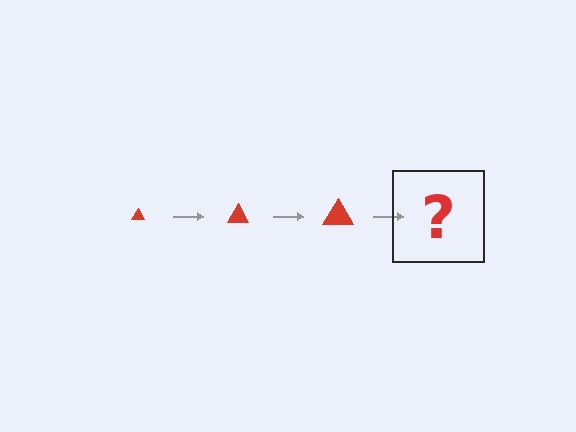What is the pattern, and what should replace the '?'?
The pattern is that the triangle gets progressively larger each step. The '?' should be a red triangle, larger than the previous one.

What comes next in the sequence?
The next element should be a red triangle, larger than the previous one.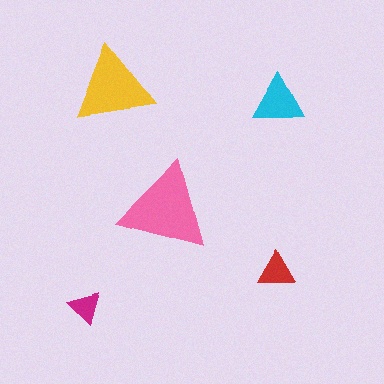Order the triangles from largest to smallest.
the pink one, the yellow one, the cyan one, the red one, the magenta one.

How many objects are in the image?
There are 5 objects in the image.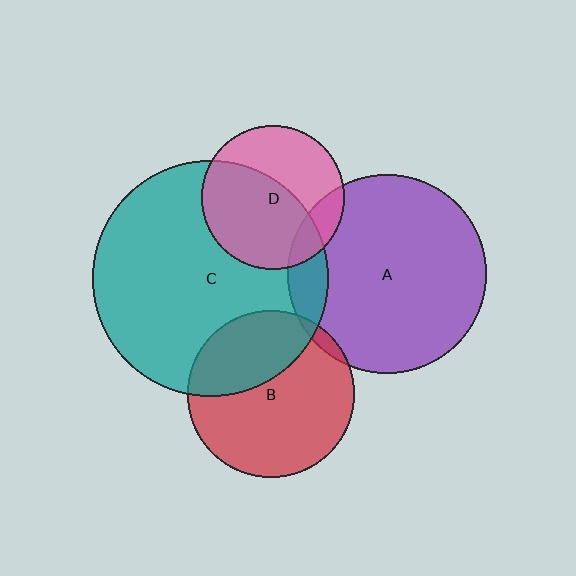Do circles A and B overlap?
Yes.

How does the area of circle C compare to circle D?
Approximately 2.7 times.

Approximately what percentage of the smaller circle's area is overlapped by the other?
Approximately 5%.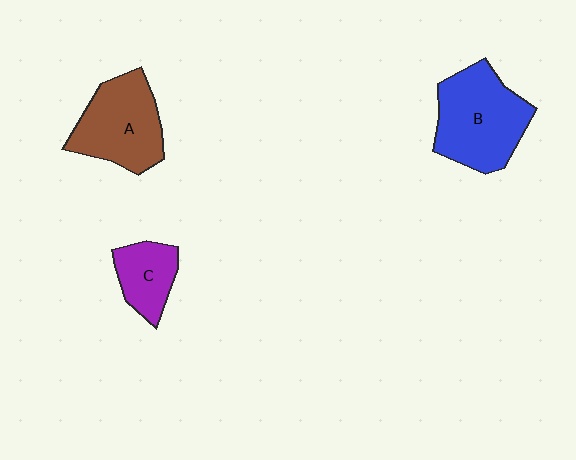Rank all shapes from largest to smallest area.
From largest to smallest: B (blue), A (brown), C (purple).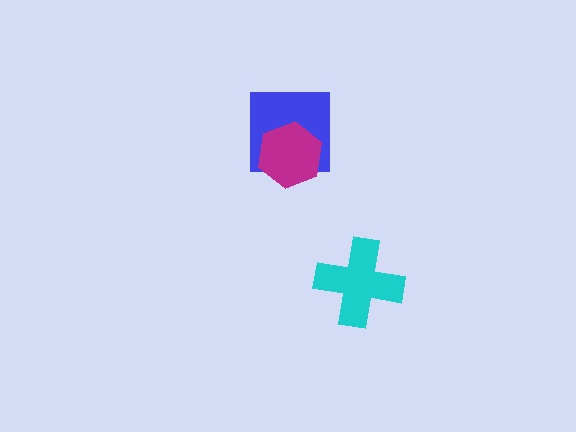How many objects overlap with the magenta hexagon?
1 object overlaps with the magenta hexagon.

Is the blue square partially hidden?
Yes, it is partially covered by another shape.